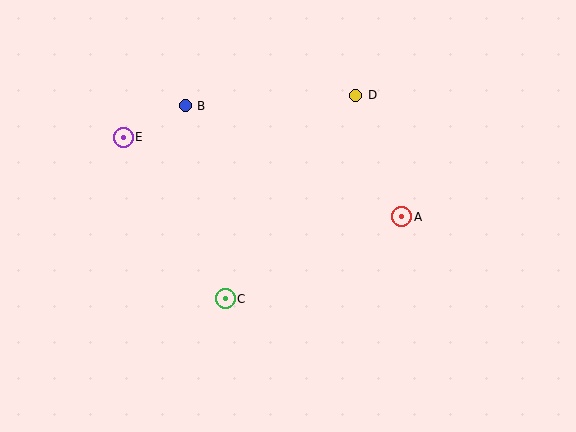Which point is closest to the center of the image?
Point C at (225, 299) is closest to the center.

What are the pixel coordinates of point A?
Point A is at (402, 217).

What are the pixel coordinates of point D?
Point D is at (356, 95).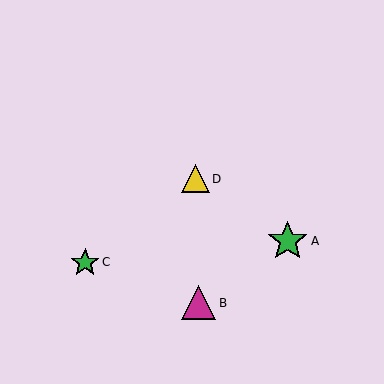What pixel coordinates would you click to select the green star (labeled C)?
Click at (85, 262) to select the green star C.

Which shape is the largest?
The green star (labeled A) is the largest.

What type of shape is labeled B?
Shape B is a magenta triangle.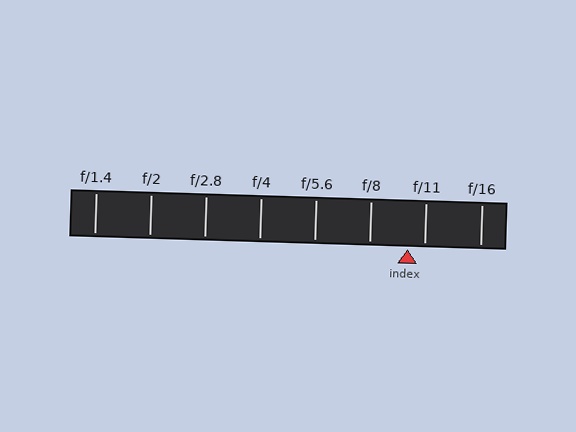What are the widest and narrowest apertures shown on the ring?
The widest aperture shown is f/1.4 and the narrowest is f/16.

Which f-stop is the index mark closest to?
The index mark is closest to f/11.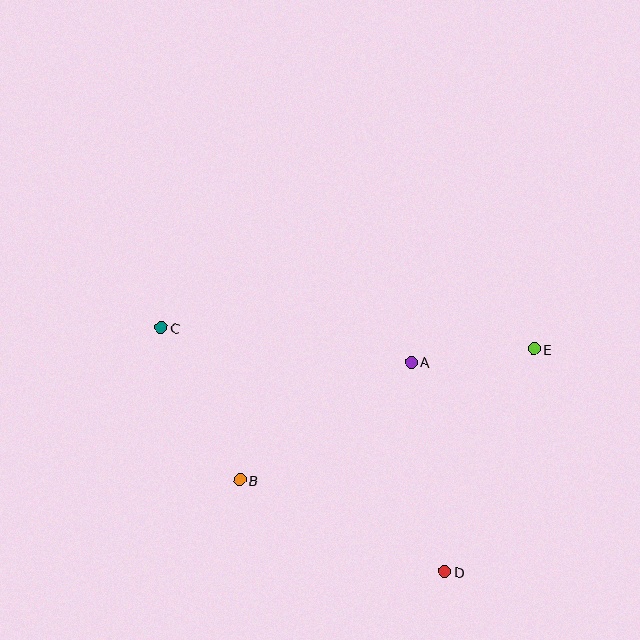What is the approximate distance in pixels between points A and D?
The distance between A and D is approximately 212 pixels.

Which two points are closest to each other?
Points A and E are closest to each other.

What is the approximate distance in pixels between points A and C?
The distance between A and C is approximately 253 pixels.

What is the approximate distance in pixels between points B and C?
The distance between B and C is approximately 172 pixels.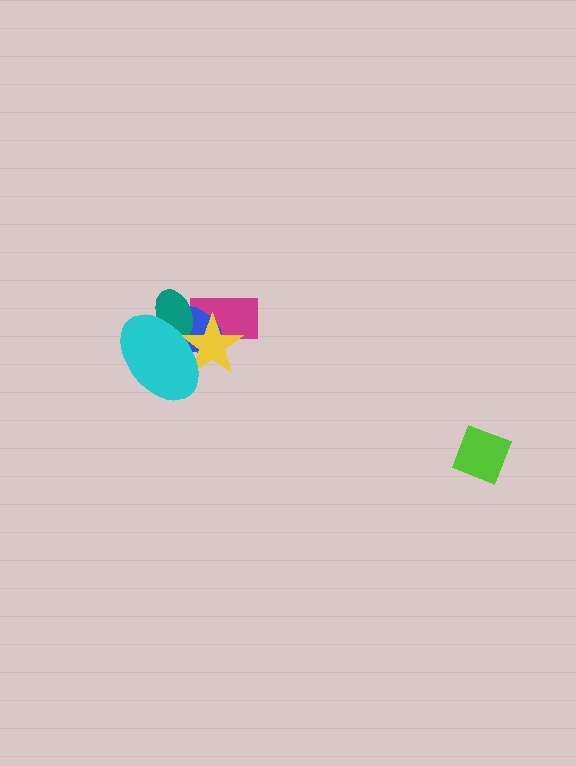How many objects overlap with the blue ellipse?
4 objects overlap with the blue ellipse.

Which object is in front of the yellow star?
The cyan ellipse is in front of the yellow star.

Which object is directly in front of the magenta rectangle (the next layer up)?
The blue ellipse is directly in front of the magenta rectangle.